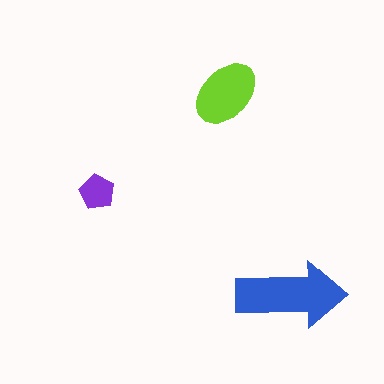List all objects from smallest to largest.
The purple pentagon, the lime ellipse, the blue arrow.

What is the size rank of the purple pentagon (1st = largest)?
3rd.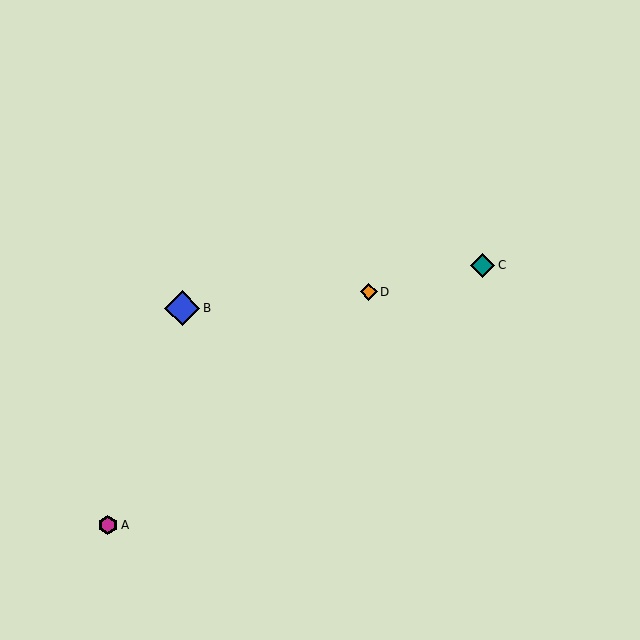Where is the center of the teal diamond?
The center of the teal diamond is at (483, 265).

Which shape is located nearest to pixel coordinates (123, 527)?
The magenta hexagon (labeled A) at (108, 525) is nearest to that location.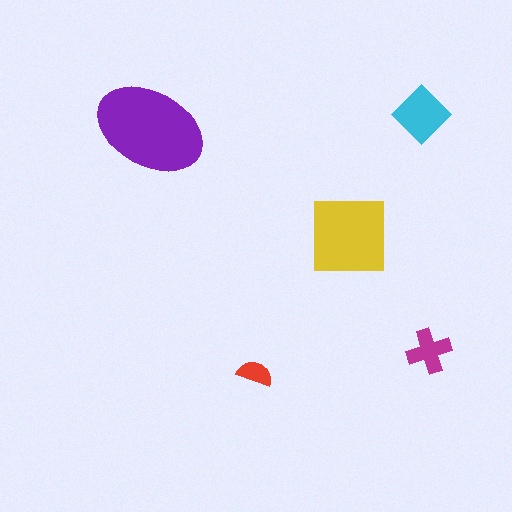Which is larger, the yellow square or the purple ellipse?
The purple ellipse.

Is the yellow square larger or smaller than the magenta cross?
Larger.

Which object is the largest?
The purple ellipse.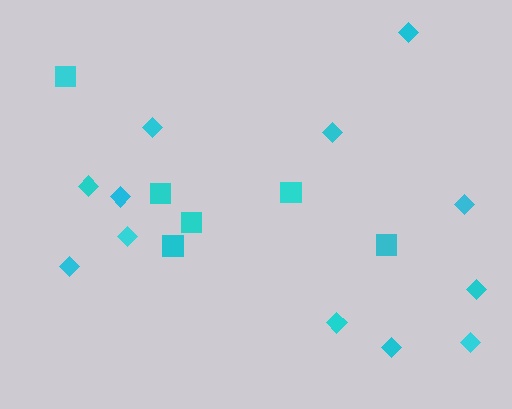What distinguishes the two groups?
There are 2 groups: one group of diamonds (12) and one group of squares (6).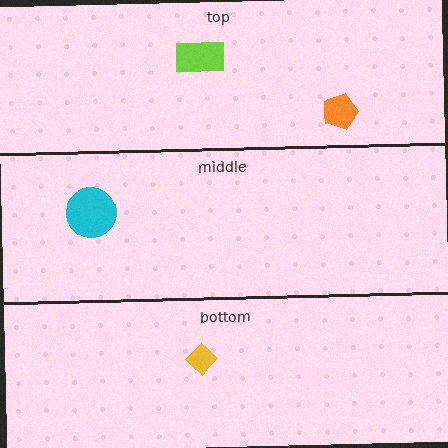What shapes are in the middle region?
The cyan circle.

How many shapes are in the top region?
2.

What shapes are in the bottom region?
The yellow diamond.